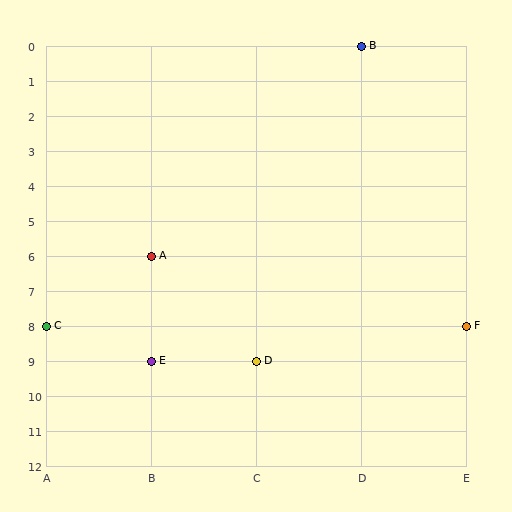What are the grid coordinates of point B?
Point B is at grid coordinates (D, 0).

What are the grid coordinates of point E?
Point E is at grid coordinates (B, 9).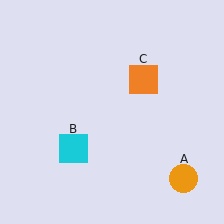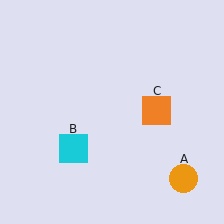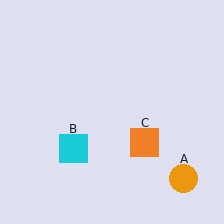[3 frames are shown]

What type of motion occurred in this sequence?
The orange square (object C) rotated clockwise around the center of the scene.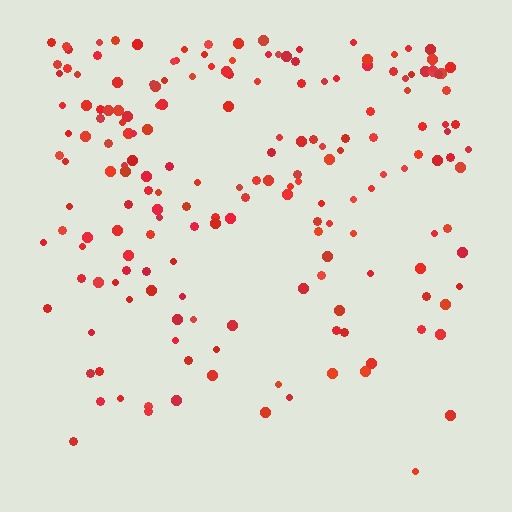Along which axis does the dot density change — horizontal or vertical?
Vertical.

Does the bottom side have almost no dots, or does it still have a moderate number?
Still a moderate number, just noticeably fewer than the top.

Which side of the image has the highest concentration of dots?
The top.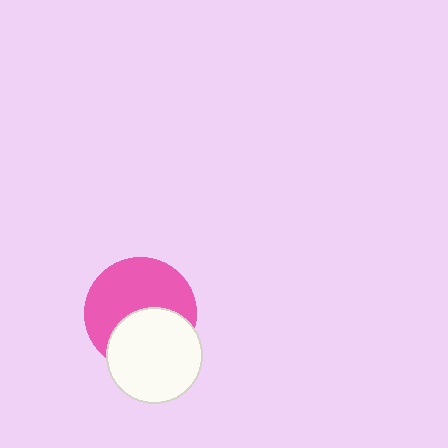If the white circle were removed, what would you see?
You would see the complete pink circle.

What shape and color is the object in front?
The object in front is a white circle.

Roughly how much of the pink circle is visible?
About half of it is visible (roughly 59%).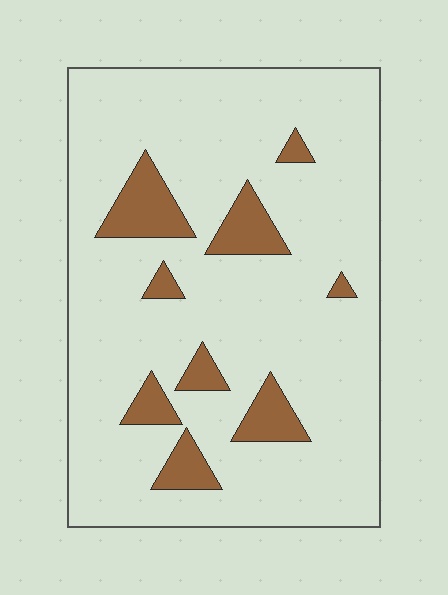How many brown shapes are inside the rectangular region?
9.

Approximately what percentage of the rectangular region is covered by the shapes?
Approximately 15%.